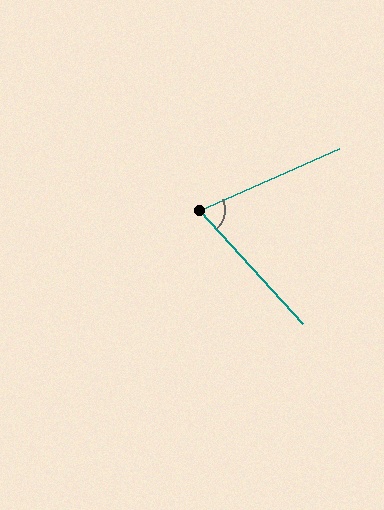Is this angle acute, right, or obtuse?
It is acute.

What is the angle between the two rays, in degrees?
Approximately 71 degrees.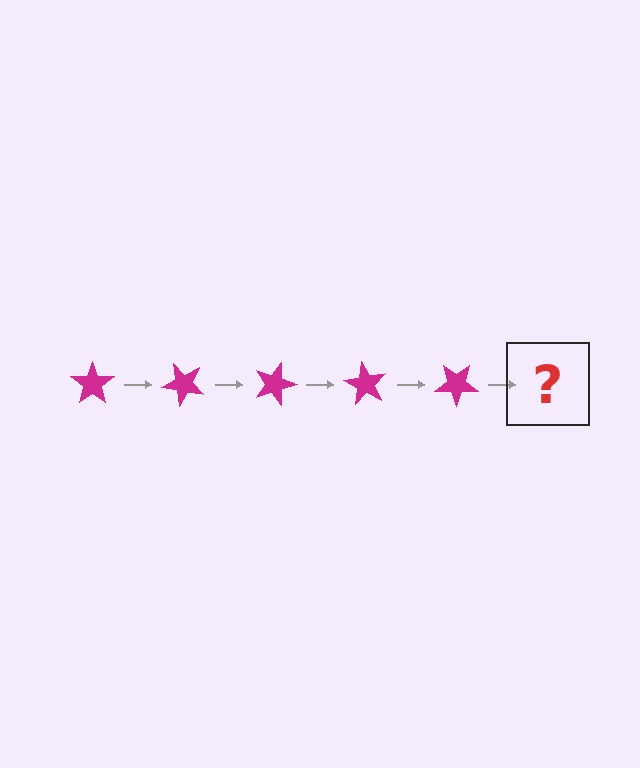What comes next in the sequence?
The next element should be a magenta star rotated 225 degrees.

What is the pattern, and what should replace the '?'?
The pattern is that the star rotates 45 degrees each step. The '?' should be a magenta star rotated 225 degrees.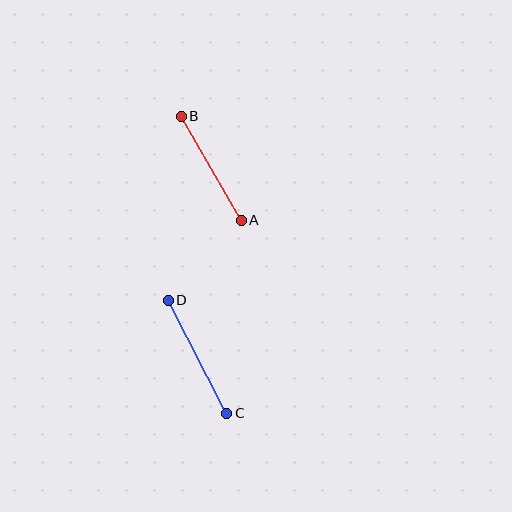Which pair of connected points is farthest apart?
Points C and D are farthest apart.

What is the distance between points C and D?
The distance is approximately 128 pixels.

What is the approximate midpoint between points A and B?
The midpoint is at approximately (211, 168) pixels.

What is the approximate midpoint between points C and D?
The midpoint is at approximately (197, 357) pixels.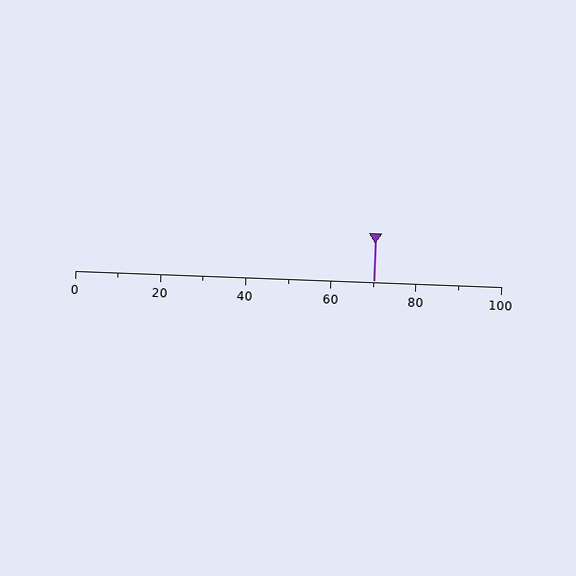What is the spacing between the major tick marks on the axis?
The major ticks are spaced 20 apart.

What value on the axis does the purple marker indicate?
The marker indicates approximately 70.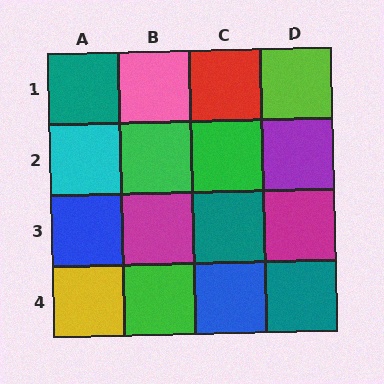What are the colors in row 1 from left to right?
Teal, pink, red, lime.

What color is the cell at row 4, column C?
Blue.